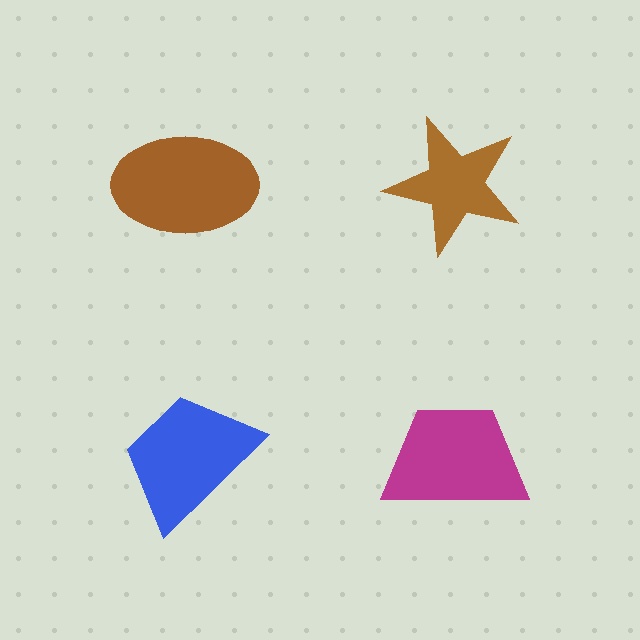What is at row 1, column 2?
A brown star.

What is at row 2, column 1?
A blue trapezoid.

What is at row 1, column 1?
A brown ellipse.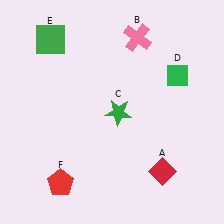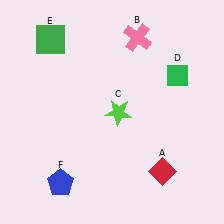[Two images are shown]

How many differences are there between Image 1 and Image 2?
There are 2 differences between the two images.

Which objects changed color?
C changed from green to lime. F changed from red to blue.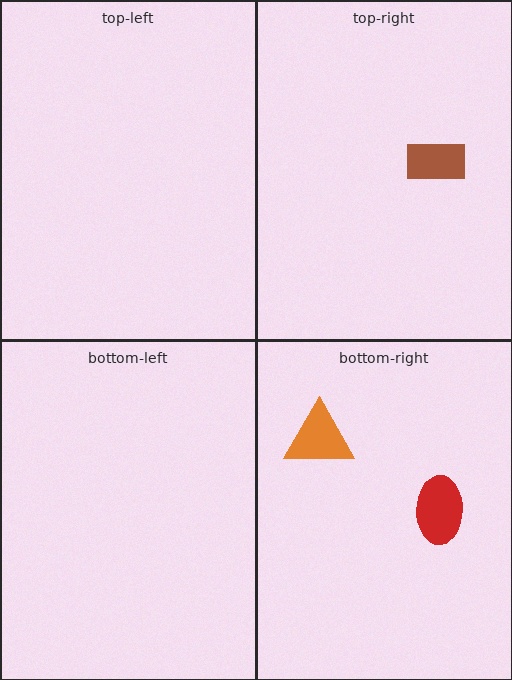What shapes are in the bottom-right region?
The red ellipse, the orange triangle.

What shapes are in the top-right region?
The brown rectangle.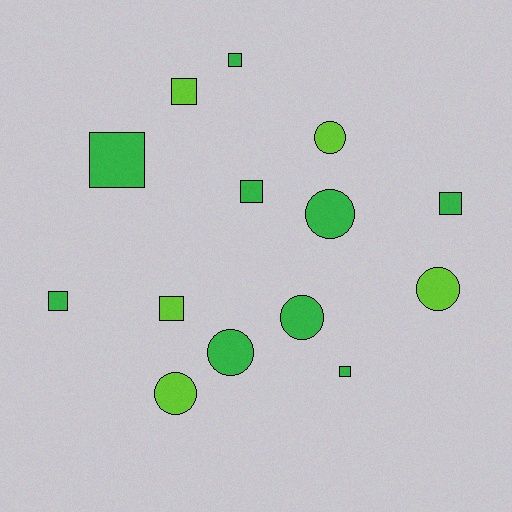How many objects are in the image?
There are 14 objects.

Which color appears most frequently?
Green, with 9 objects.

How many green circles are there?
There are 3 green circles.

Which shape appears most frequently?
Square, with 8 objects.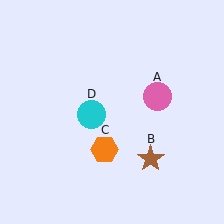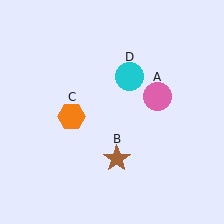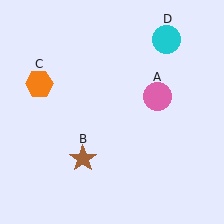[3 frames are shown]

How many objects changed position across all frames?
3 objects changed position: brown star (object B), orange hexagon (object C), cyan circle (object D).